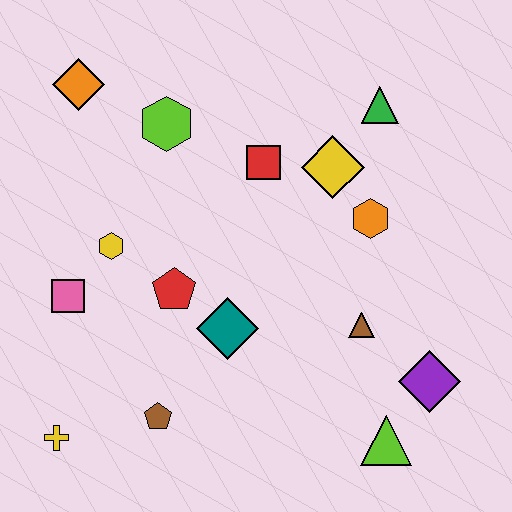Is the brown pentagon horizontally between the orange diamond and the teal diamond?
Yes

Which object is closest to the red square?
The yellow diamond is closest to the red square.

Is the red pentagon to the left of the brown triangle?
Yes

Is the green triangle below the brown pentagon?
No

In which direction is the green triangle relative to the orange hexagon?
The green triangle is above the orange hexagon.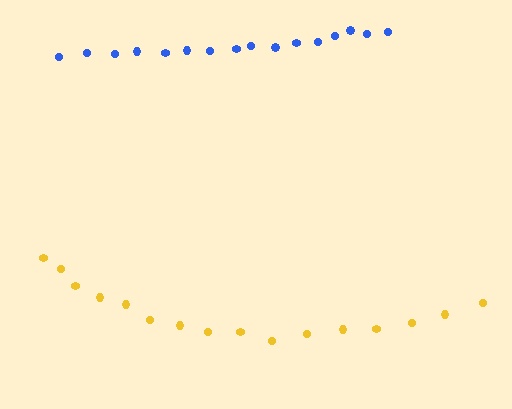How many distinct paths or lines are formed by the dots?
There are 2 distinct paths.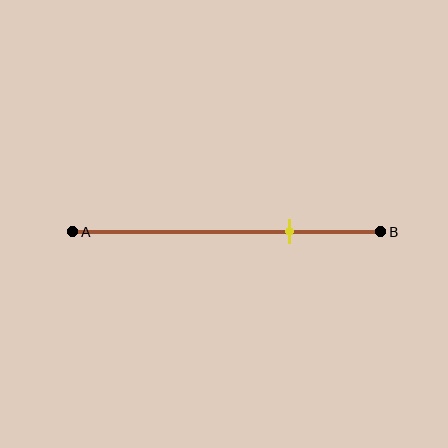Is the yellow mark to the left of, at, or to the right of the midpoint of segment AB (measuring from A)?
The yellow mark is to the right of the midpoint of segment AB.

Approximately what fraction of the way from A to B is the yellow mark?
The yellow mark is approximately 70% of the way from A to B.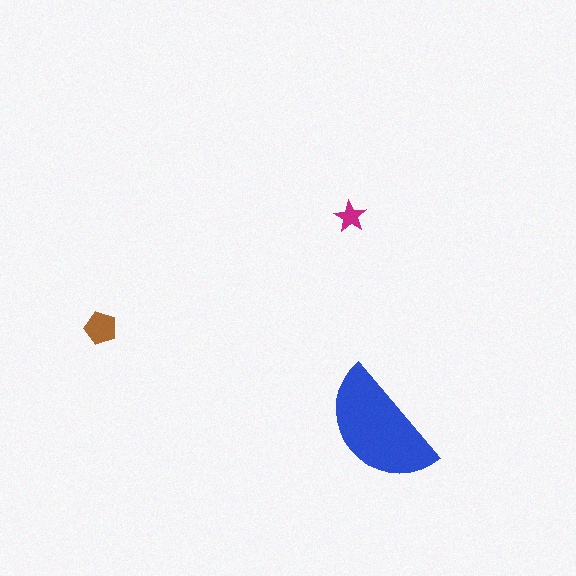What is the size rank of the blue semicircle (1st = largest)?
1st.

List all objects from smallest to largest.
The magenta star, the brown pentagon, the blue semicircle.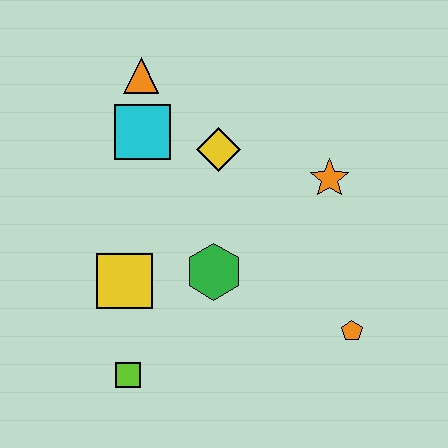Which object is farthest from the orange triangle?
The orange pentagon is farthest from the orange triangle.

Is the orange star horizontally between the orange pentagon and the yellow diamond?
Yes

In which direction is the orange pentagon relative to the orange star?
The orange pentagon is below the orange star.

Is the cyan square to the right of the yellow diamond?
No